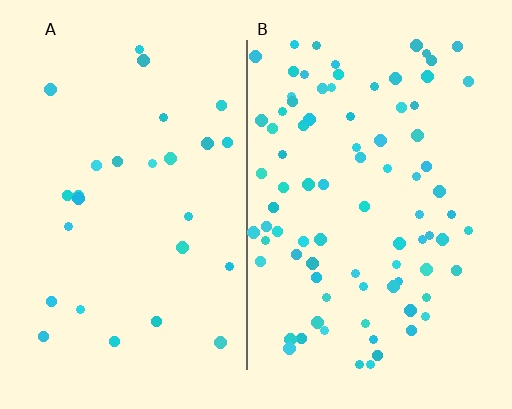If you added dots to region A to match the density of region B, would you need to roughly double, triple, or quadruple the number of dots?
Approximately triple.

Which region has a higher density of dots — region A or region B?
B (the right).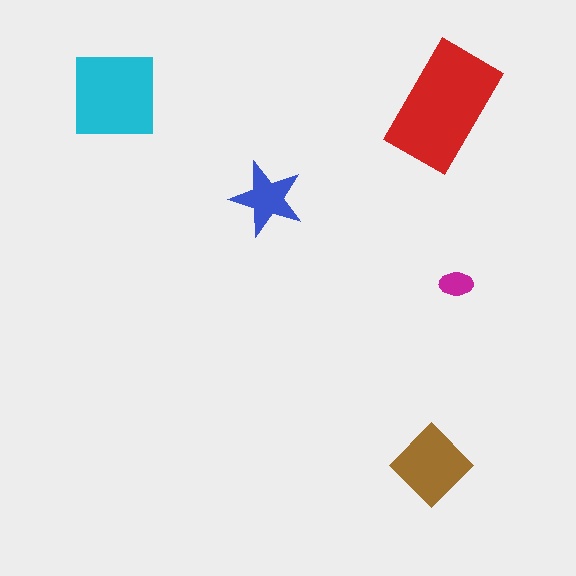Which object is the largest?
The red rectangle.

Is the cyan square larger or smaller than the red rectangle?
Smaller.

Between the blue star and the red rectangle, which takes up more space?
The red rectangle.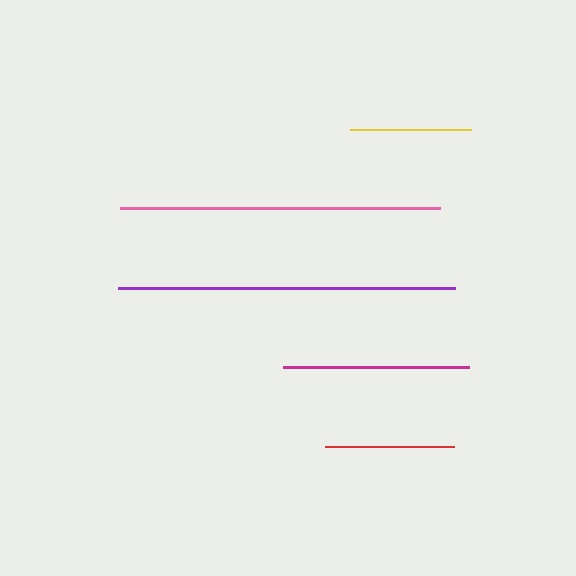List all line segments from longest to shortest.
From longest to shortest: purple, pink, magenta, red, yellow.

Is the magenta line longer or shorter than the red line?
The magenta line is longer than the red line.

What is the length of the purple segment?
The purple segment is approximately 337 pixels long.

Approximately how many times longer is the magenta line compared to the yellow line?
The magenta line is approximately 1.5 times the length of the yellow line.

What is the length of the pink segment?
The pink segment is approximately 320 pixels long.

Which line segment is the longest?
The purple line is the longest at approximately 337 pixels.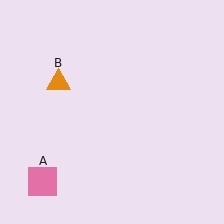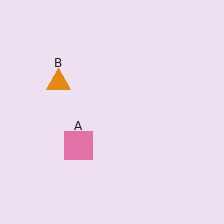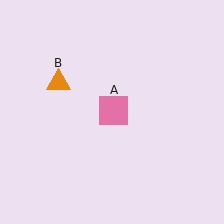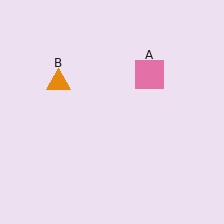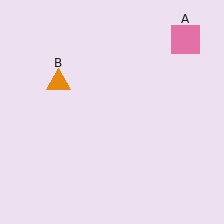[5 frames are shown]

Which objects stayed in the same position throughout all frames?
Orange triangle (object B) remained stationary.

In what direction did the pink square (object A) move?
The pink square (object A) moved up and to the right.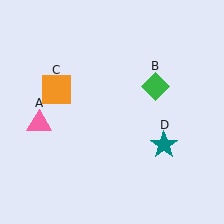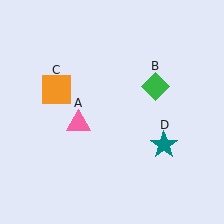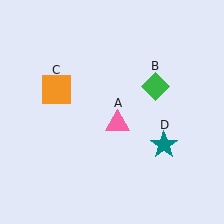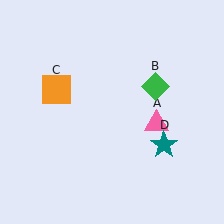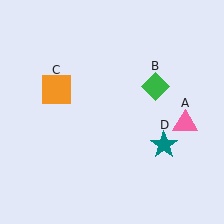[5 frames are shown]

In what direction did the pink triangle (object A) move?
The pink triangle (object A) moved right.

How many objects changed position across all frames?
1 object changed position: pink triangle (object A).